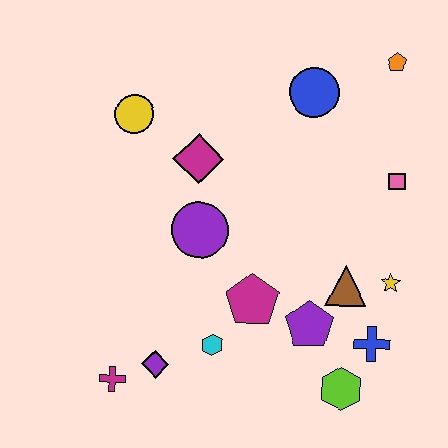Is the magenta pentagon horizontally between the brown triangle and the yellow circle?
Yes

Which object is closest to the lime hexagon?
The blue cross is closest to the lime hexagon.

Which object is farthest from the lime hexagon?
The yellow circle is farthest from the lime hexagon.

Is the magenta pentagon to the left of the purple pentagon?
Yes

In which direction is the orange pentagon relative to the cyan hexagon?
The orange pentagon is above the cyan hexagon.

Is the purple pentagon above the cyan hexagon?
Yes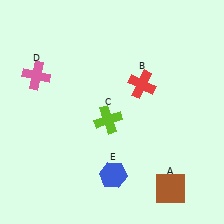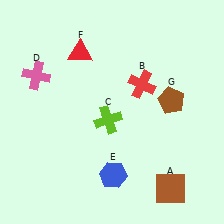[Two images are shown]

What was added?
A red triangle (F), a brown pentagon (G) were added in Image 2.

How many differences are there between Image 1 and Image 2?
There are 2 differences between the two images.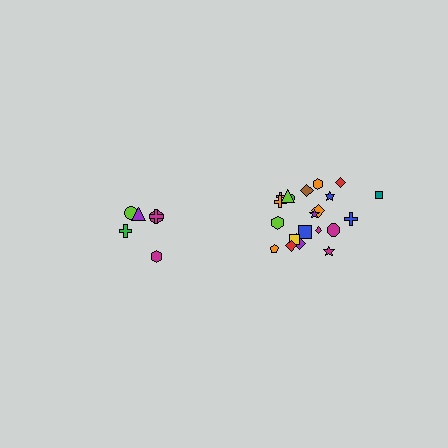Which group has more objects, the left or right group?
The right group.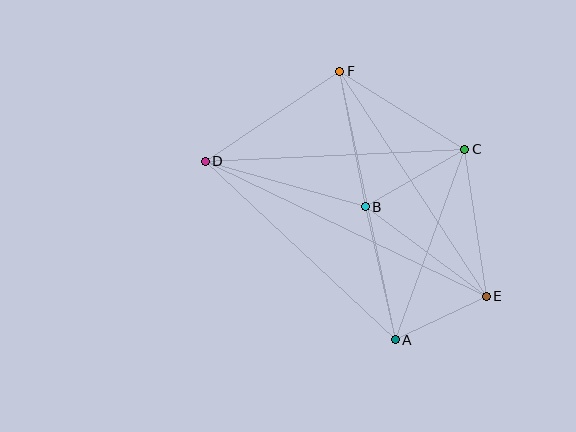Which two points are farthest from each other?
Points D and E are farthest from each other.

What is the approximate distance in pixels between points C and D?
The distance between C and D is approximately 260 pixels.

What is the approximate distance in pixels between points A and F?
The distance between A and F is approximately 274 pixels.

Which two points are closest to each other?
Points A and E are closest to each other.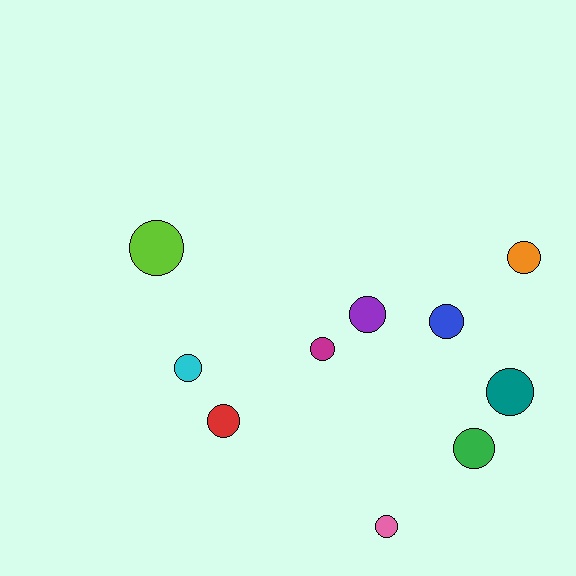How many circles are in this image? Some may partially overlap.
There are 10 circles.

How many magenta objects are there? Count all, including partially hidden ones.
There is 1 magenta object.